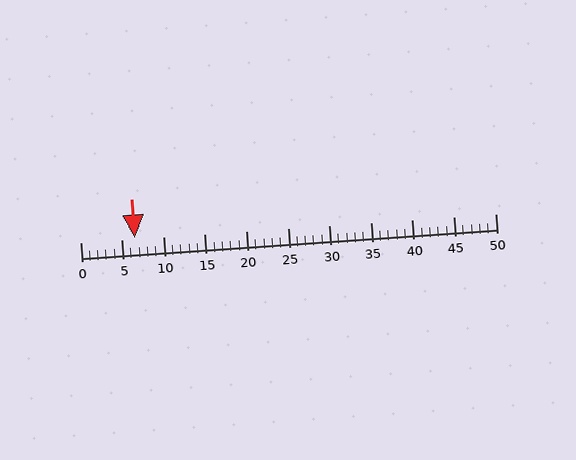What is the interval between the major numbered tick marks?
The major tick marks are spaced 5 units apart.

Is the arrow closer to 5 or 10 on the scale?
The arrow is closer to 5.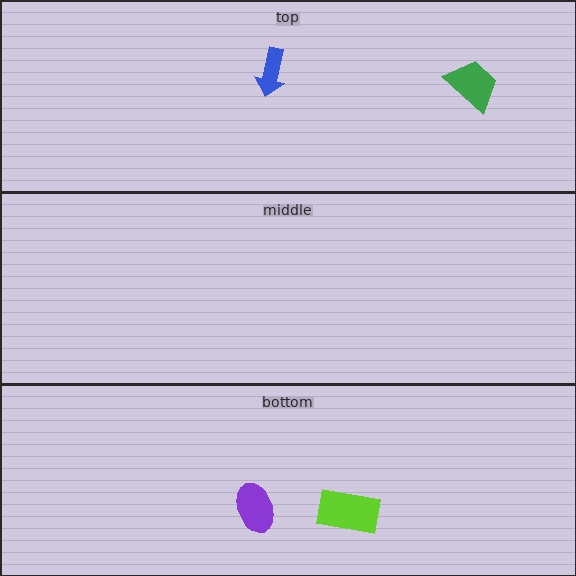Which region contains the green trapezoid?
The top region.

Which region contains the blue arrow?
The top region.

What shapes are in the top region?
The blue arrow, the green trapezoid.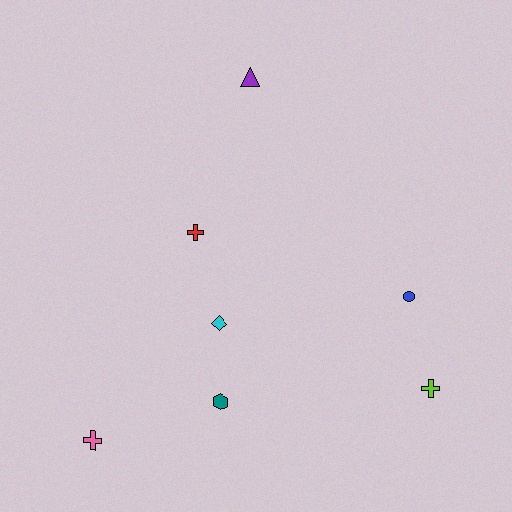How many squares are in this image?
There are no squares.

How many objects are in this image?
There are 7 objects.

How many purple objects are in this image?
There is 1 purple object.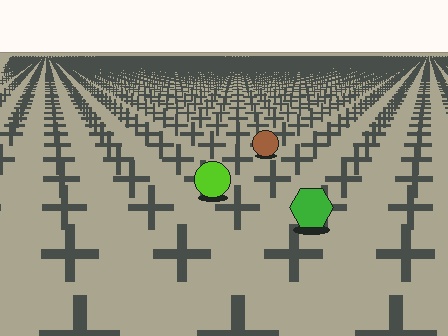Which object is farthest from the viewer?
The brown circle is farthest from the viewer. It appears smaller and the ground texture around it is denser.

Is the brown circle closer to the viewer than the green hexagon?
No. The green hexagon is closer — you can tell from the texture gradient: the ground texture is coarser near it.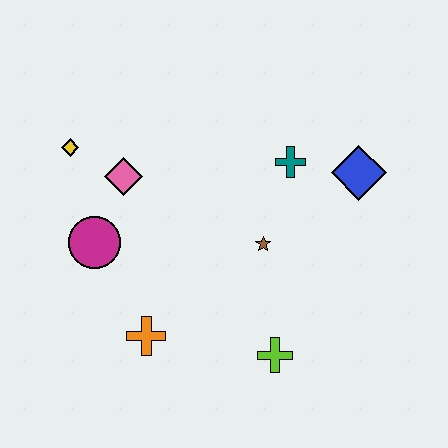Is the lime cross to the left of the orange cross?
No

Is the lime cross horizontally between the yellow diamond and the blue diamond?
Yes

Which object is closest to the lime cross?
The brown star is closest to the lime cross.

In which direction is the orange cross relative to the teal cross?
The orange cross is below the teal cross.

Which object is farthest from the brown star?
The yellow diamond is farthest from the brown star.